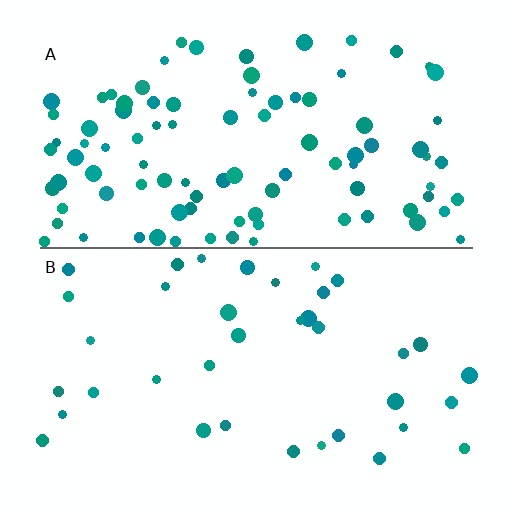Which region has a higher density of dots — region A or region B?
A (the top).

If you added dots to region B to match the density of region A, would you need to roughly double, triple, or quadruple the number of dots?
Approximately triple.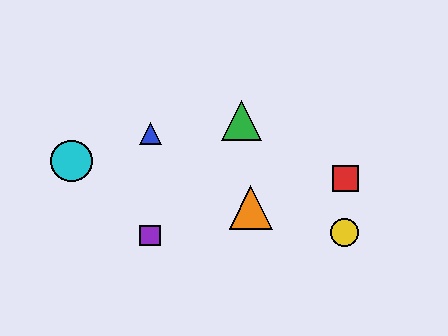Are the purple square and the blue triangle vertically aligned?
Yes, both are at x≈150.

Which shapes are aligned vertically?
The blue triangle, the purple square are aligned vertically.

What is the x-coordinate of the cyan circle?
The cyan circle is at x≈72.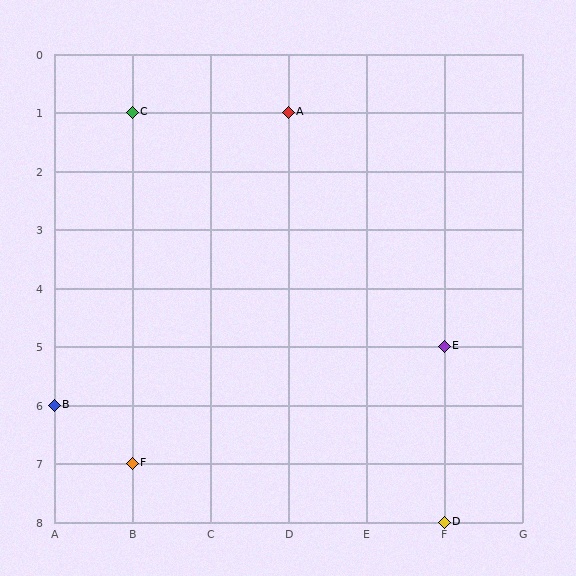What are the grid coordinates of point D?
Point D is at grid coordinates (F, 8).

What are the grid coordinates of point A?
Point A is at grid coordinates (D, 1).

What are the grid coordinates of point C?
Point C is at grid coordinates (B, 1).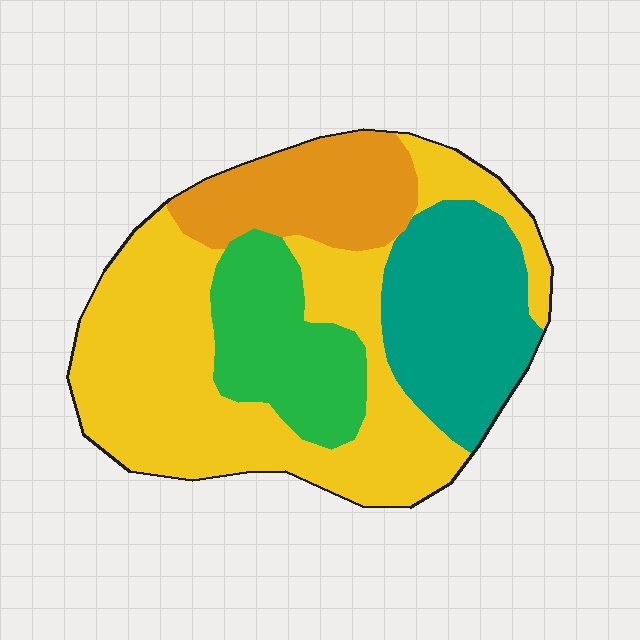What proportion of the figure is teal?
Teal takes up about one fifth (1/5) of the figure.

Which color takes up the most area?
Yellow, at roughly 45%.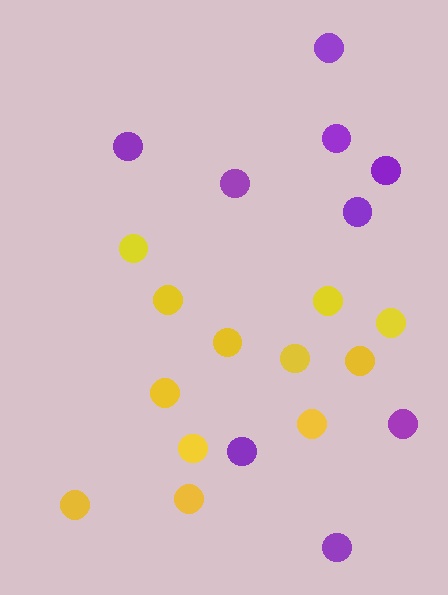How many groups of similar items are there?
There are 2 groups: one group of purple circles (9) and one group of yellow circles (12).